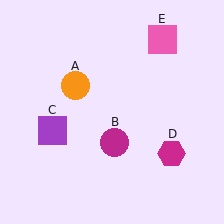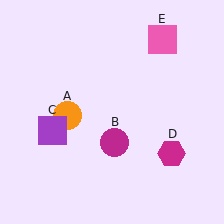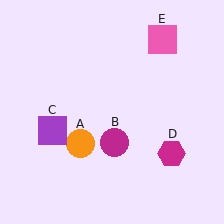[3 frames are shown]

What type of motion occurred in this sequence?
The orange circle (object A) rotated counterclockwise around the center of the scene.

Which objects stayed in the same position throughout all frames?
Magenta circle (object B) and purple square (object C) and magenta hexagon (object D) and pink square (object E) remained stationary.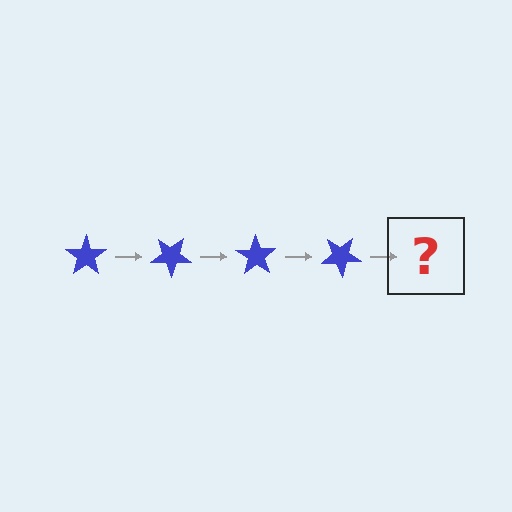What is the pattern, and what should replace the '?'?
The pattern is that the star rotates 35 degrees each step. The '?' should be a blue star rotated 140 degrees.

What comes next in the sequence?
The next element should be a blue star rotated 140 degrees.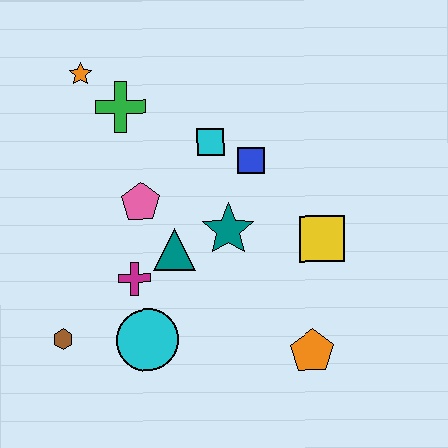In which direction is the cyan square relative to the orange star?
The cyan square is to the right of the orange star.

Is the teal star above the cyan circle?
Yes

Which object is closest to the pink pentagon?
The teal triangle is closest to the pink pentagon.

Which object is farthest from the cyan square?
The brown hexagon is farthest from the cyan square.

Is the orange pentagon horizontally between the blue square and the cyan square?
No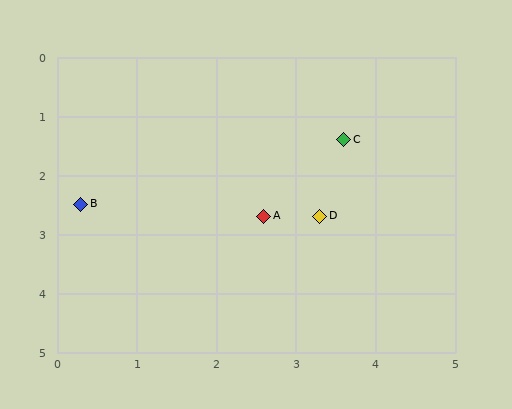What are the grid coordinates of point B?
Point B is at approximately (0.3, 2.5).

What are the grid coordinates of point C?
Point C is at approximately (3.6, 1.4).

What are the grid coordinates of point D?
Point D is at approximately (3.3, 2.7).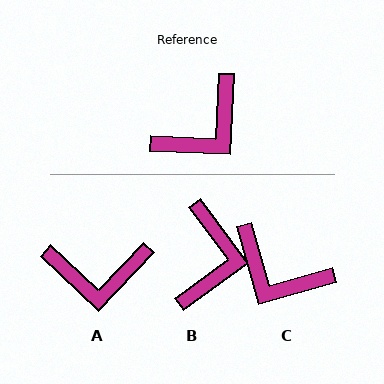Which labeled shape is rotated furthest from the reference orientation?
C, about 72 degrees away.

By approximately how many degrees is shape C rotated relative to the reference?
Approximately 72 degrees clockwise.